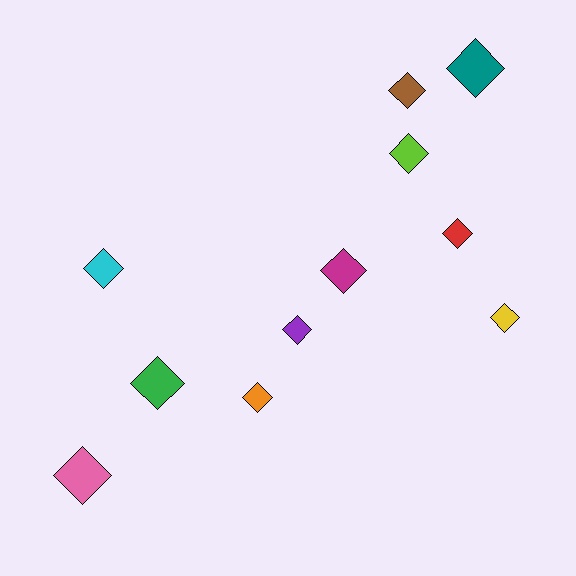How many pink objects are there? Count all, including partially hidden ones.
There is 1 pink object.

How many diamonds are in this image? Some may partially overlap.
There are 11 diamonds.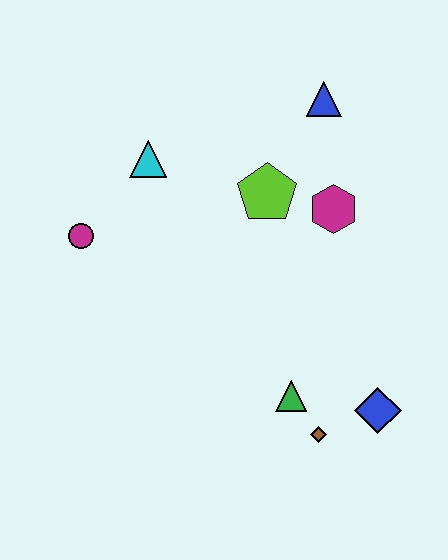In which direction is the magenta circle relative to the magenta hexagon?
The magenta circle is to the left of the magenta hexagon.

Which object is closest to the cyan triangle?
The magenta circle is closest to the cyan triangle.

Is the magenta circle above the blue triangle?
No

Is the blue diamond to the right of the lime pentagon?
Yes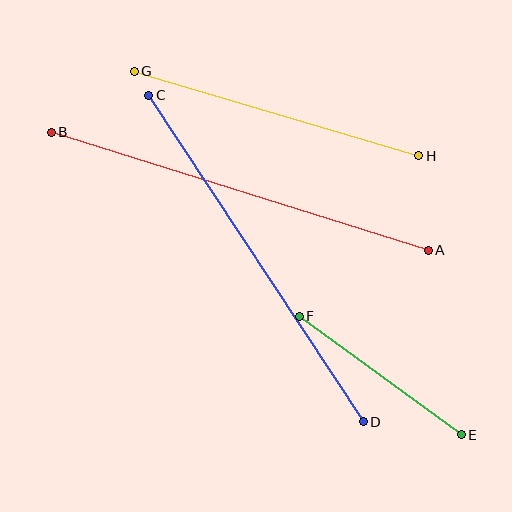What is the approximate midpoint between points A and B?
The midpoint is at approximately (240, 191) pixels.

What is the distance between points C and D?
The distance is approximately 391 pixels.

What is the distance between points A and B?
The distance is approximately 395 pixels.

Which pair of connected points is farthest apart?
Points A and B are farthest apart.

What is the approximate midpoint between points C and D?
The midpoint is at approximately (256, 259) pixels.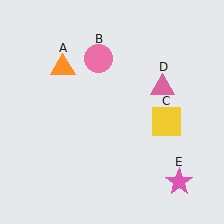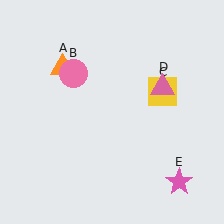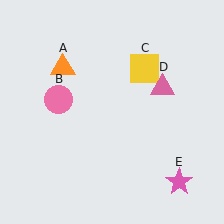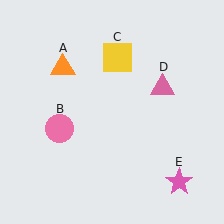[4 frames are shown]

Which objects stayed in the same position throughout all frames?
Orange triangle (object A) and pink triangle (object D) and pink star (object E) remained stationary.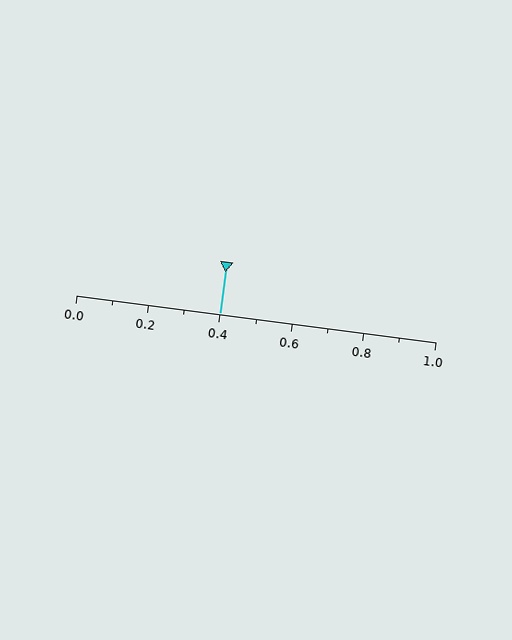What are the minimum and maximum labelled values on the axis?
The axis runs from 0.0 to 1.0.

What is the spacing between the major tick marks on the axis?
The major ticks are spaced 0.2 apart.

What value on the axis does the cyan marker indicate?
The marker indicates approximately 0.4.